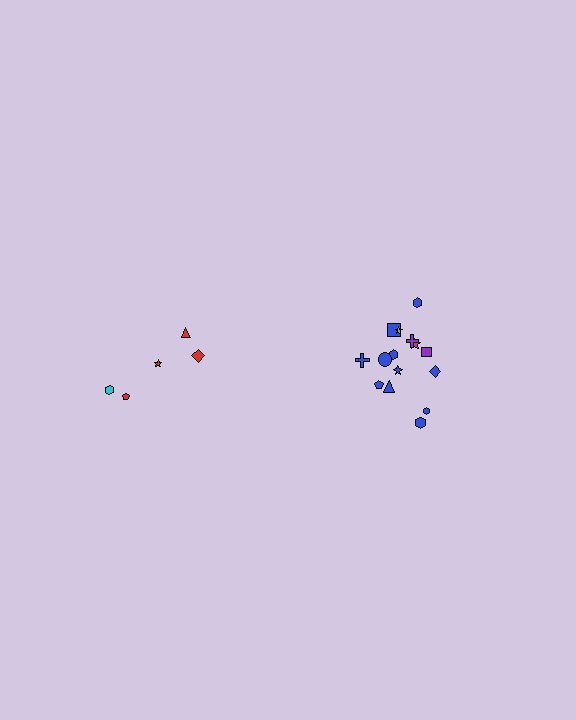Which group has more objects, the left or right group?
The right group.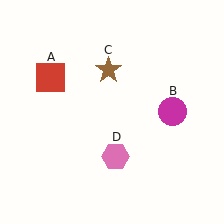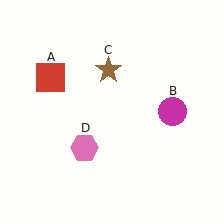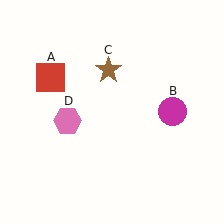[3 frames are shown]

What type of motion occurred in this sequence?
The pink hexagon (object D) rotated clockwise around the center of the scene.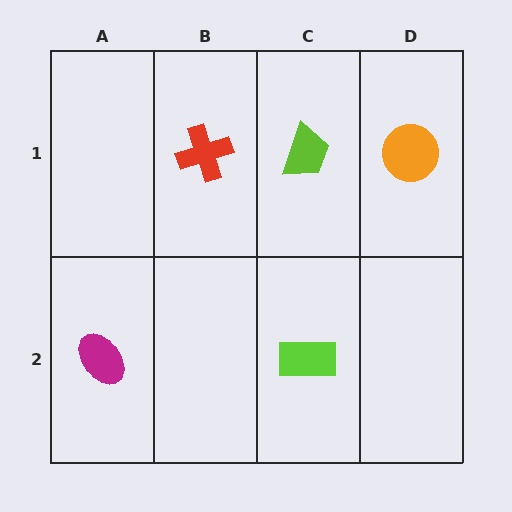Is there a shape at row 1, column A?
No, that cell is empty.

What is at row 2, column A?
A magenta ellipse.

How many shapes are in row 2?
2 shapes.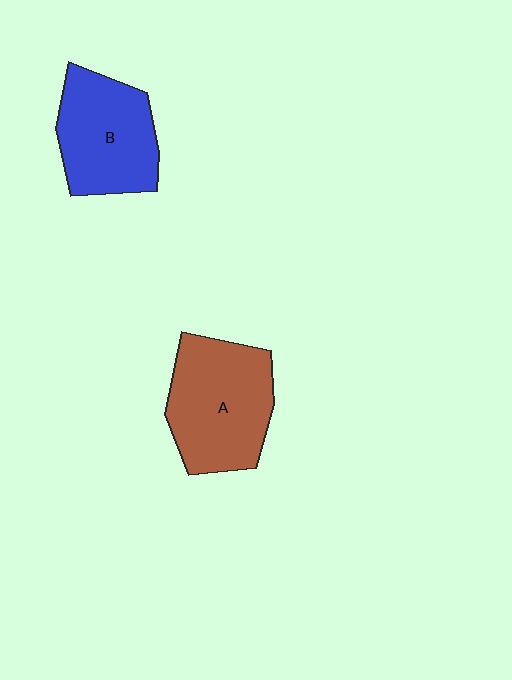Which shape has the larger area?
Shape A (brown).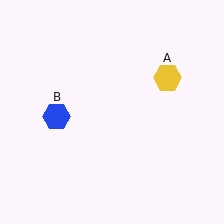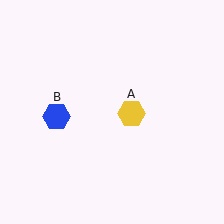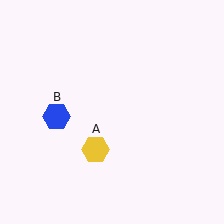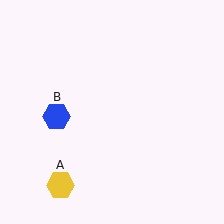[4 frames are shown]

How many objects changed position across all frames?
1 object changed position: yellow hexagon (object A).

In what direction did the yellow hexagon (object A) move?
The yellow hexagon (object A) moved down and to the left.